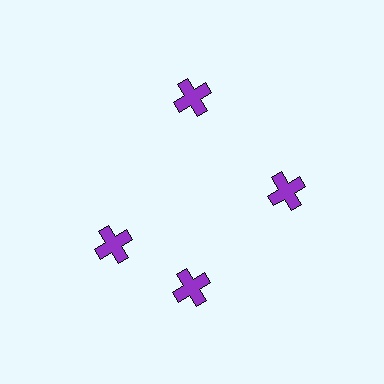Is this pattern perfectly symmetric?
No. The 4 purple crosses are arranged in a ring, but one element near the 9 o'clock position is rotated out of alignment along the ring, breaking the 4-fold rotational symmetry.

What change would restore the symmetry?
The symmetry would be restored by rotating it back into even spacing with its neighbors so that all 4 crosses sit at equal angles and equal distance from the center.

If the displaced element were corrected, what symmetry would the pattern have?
It would have 4-fold rotational symmetry — the pattern would map onto itself every 90 degrees.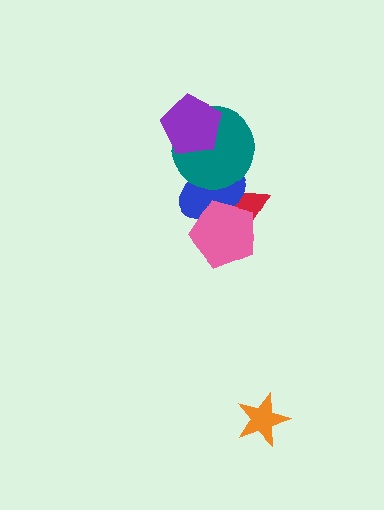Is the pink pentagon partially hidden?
No, no other shape covers it.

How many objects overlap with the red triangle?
3 objects overlap with the red triangle.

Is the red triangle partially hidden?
Yes, it is partially covered by another shape.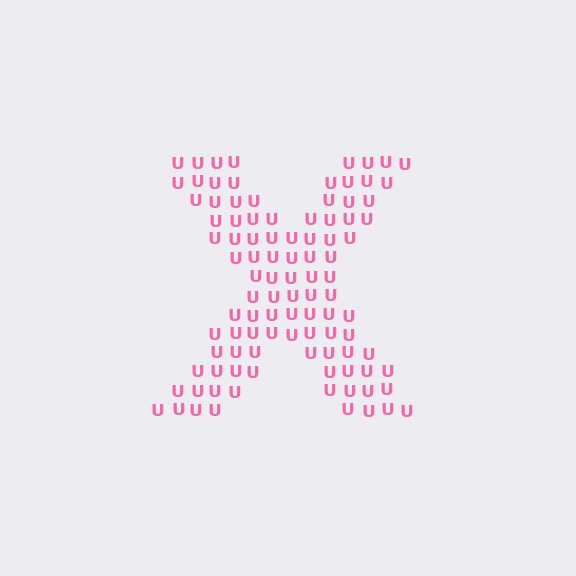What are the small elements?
The small elements are letter U's.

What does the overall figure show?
The overall figure shows the letter X.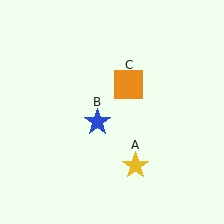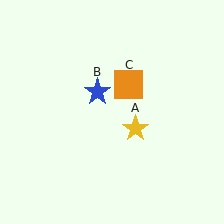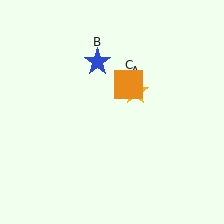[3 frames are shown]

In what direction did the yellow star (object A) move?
The yellow star (object A) moved up.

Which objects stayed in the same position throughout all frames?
Orange square (object C) remained stationary.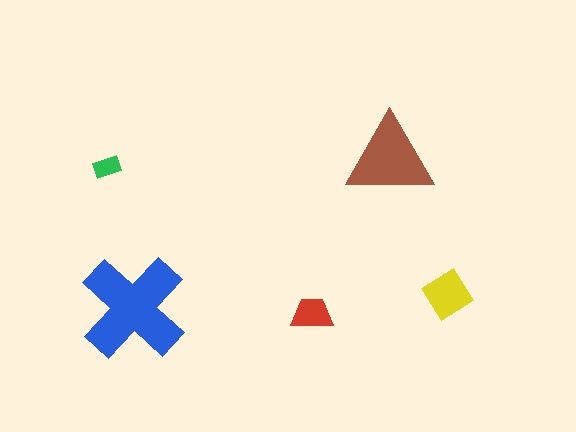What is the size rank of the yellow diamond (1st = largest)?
3rd.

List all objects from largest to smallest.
The blue cross, the brown triangle, the yellow diamond, the red trapezoid, the green rectangle.